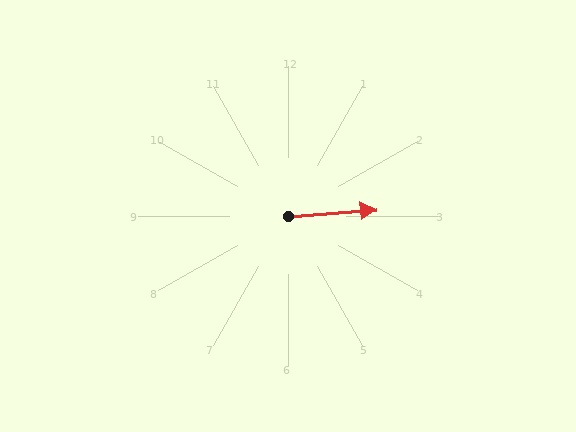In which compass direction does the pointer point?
East.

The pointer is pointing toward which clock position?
Roughly 3 o'clock.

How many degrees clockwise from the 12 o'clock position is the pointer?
Approximately 86 degrees.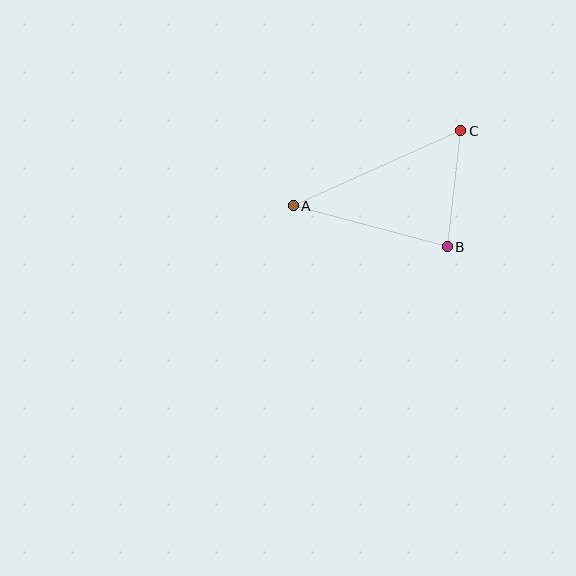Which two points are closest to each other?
Points B and C are closest to each other.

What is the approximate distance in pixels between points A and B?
The distance between A and B is approximately 160 pixels.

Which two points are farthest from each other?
Points A and C are farthest from each other.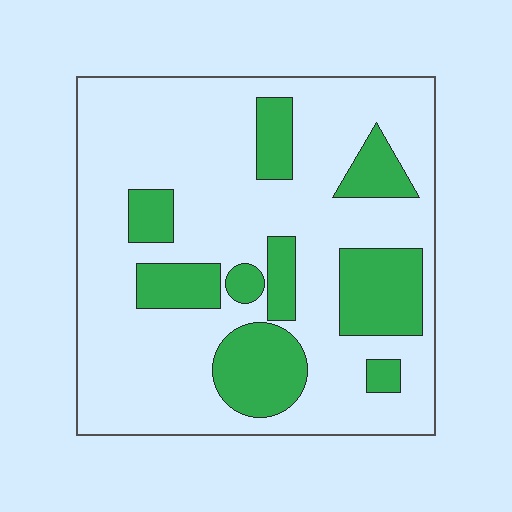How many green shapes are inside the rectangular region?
9.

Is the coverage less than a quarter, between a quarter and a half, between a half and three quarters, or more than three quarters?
Less than a quarter.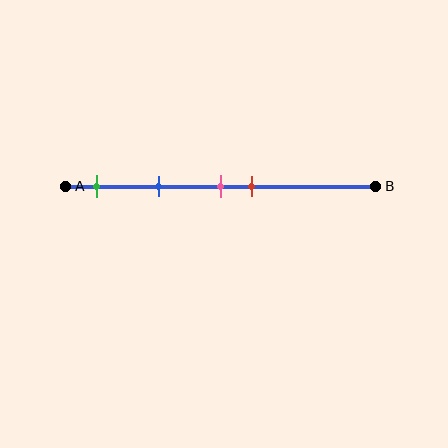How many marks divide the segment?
There are 4 marks dividing the segment.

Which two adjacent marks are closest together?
The pink and red marks are the closest adjacent pair.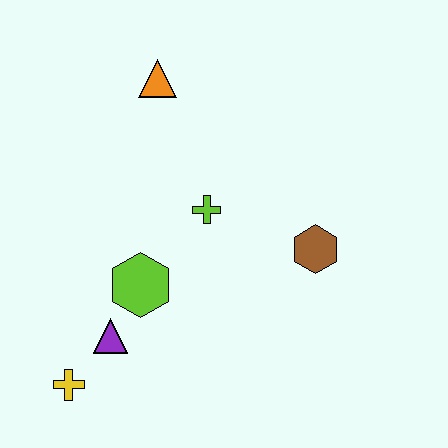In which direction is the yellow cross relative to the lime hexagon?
The yellow cross is below the lime hexagon.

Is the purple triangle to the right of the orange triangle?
No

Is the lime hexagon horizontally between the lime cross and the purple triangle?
Yes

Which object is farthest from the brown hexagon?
The yellow cross is farthest from the brown hexagon.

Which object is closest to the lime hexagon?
The purple triangle is closest to the lime hexagon.